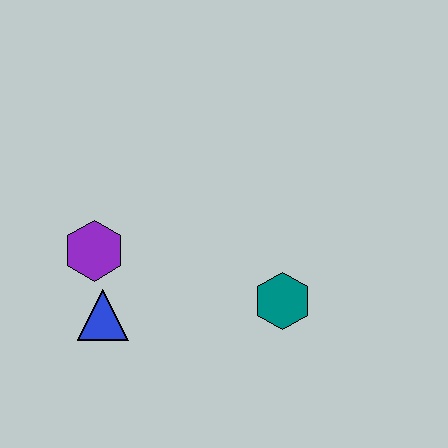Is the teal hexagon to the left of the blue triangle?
No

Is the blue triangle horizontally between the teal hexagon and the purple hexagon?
Yes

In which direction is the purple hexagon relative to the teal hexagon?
The purple hexagon is to the left of the teal hexagon.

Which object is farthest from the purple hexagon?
The teal hexagon is farthest from the purple hexagon.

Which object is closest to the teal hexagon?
The blue triangle is closest to the teal hexagon.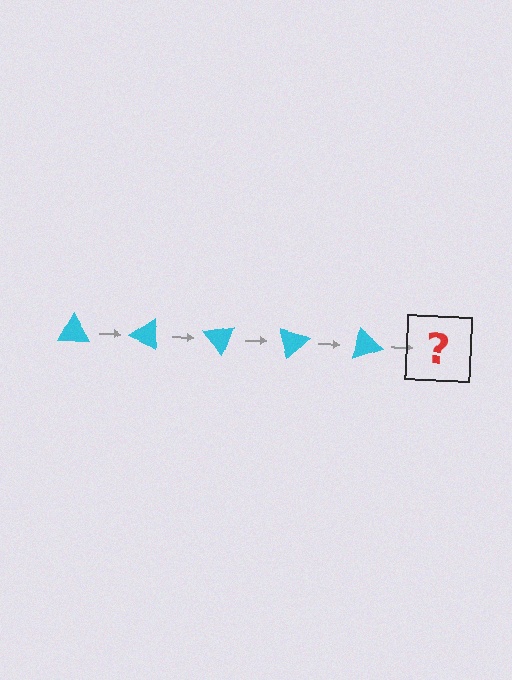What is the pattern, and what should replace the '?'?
The pattern is that the triangle rotates 25 degrees each step. The '?' should be a cyan triangle rotated 125 degrees.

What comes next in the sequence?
The next element should be a cyan triangle rotated 125 degrees.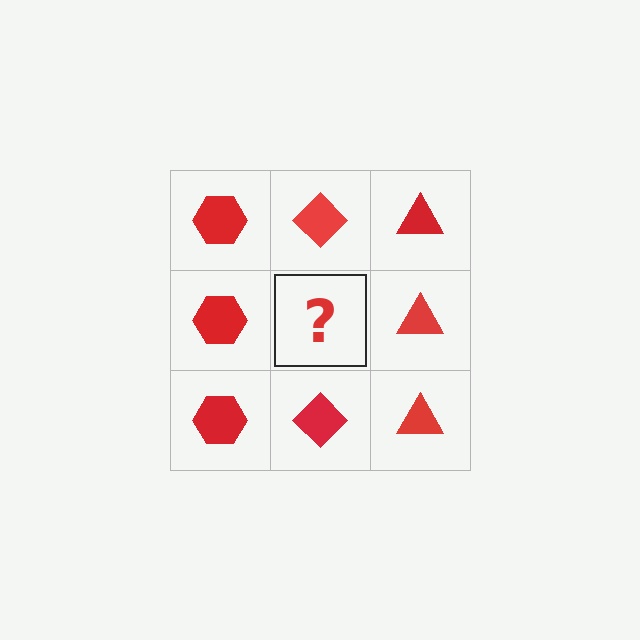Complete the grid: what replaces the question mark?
The question mark should be replaced with a red diamond.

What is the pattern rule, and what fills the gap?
The rule is that each column has a consistent shape. The gap should be filled with a red diamond.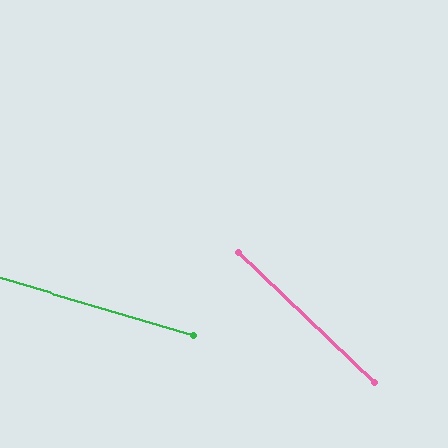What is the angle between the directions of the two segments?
Approximately 27 degrees.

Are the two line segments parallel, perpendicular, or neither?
Neither parallel nor perpendicular — they differ by about 27°.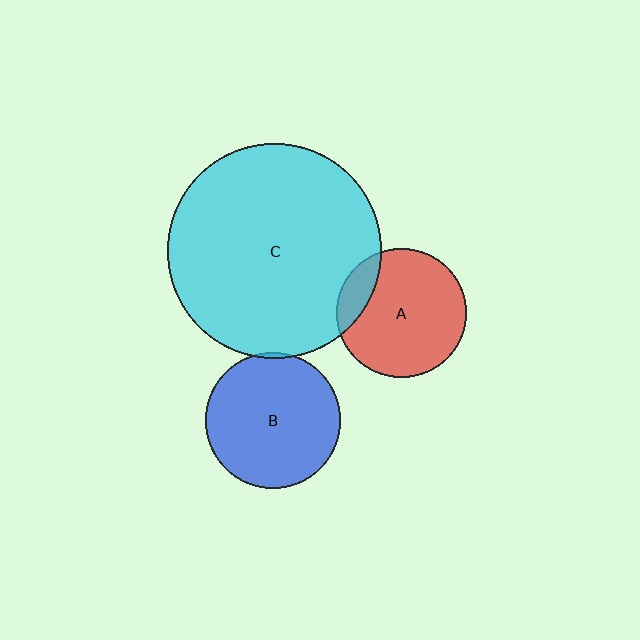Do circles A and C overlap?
Yes.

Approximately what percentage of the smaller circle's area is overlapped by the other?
Approximately 15%.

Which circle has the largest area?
Circle C (cyan).